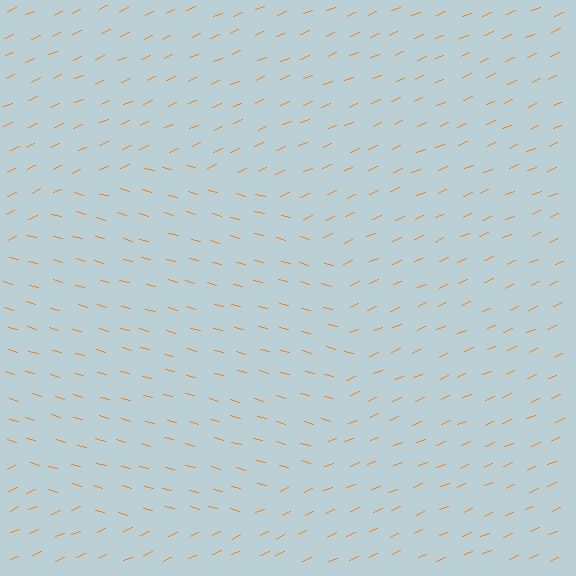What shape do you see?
I see a circle.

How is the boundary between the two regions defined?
The boundary is defined purely by a change in line orientation (approximately 38 degrees difference). All lines are the same color and thickness.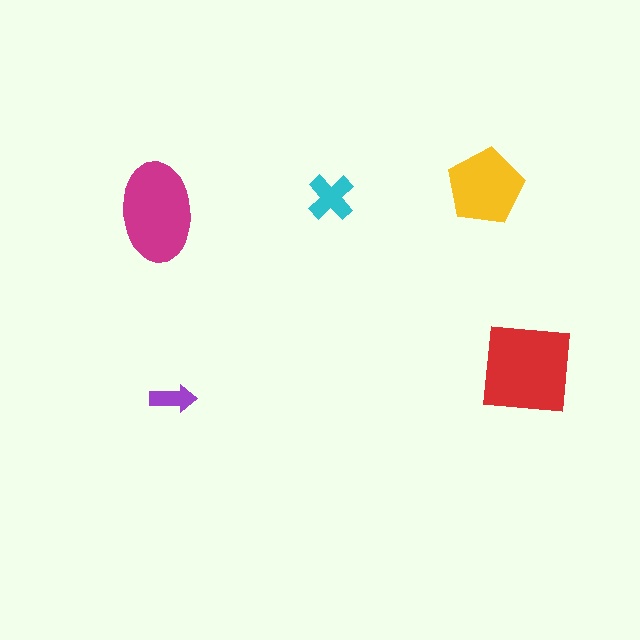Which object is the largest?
The red square.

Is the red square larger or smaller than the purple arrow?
Larger.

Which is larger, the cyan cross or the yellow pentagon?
The yellow pentagon.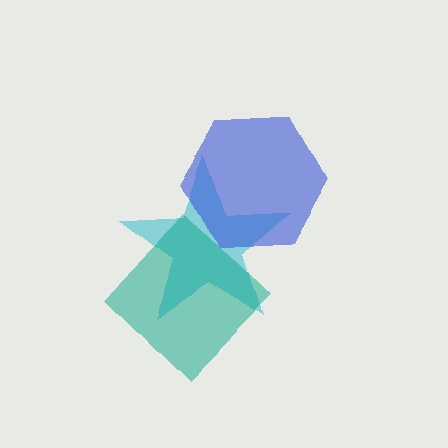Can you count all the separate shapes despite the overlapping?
Yes, there are 3 separate shapes.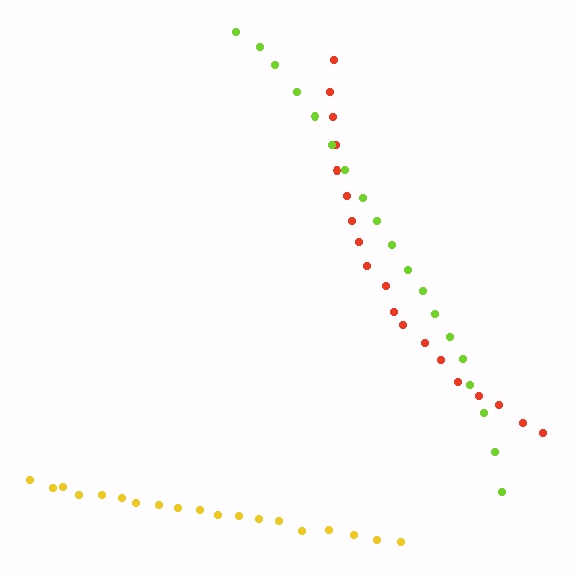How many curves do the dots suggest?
There are 3 distinct paths.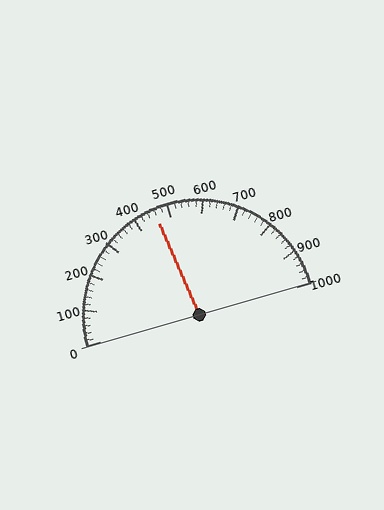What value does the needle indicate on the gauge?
The needle indicates approximately 460.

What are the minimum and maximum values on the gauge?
The gauge ranges from 0 to 1000.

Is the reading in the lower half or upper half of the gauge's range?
The reading is in the lower half of the range (0 to 1000).